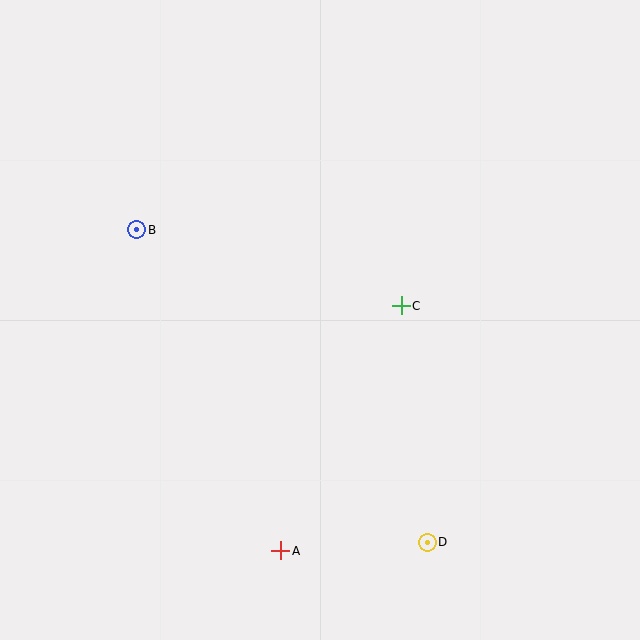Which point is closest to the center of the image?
Point C at (401, 306) is closest to the center.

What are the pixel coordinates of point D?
Point D is at (427, 542).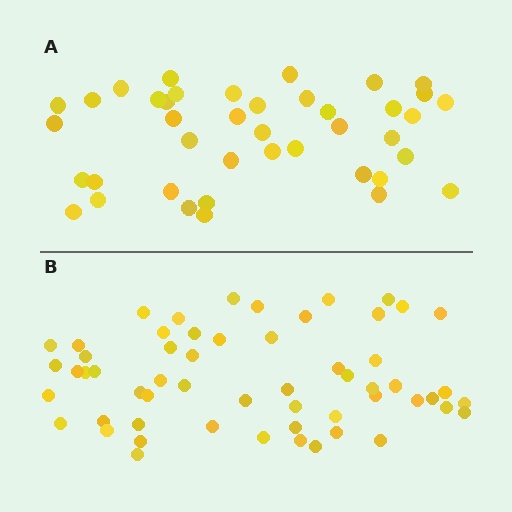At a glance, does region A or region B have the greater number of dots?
Region B (the bottom region) has more dots.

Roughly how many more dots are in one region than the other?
Region B has approximately 15 more dots than region A.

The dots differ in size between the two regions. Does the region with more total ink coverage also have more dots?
No. Region A has more total ink coverage because its dots are larger, but region B actually contains more individual dots. Total area can be misleading — the number of items is what matters here.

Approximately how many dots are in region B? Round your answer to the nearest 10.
About 60 dots. (The exact count is 57, which rounds to 60.)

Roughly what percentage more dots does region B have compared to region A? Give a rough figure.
About 40% more.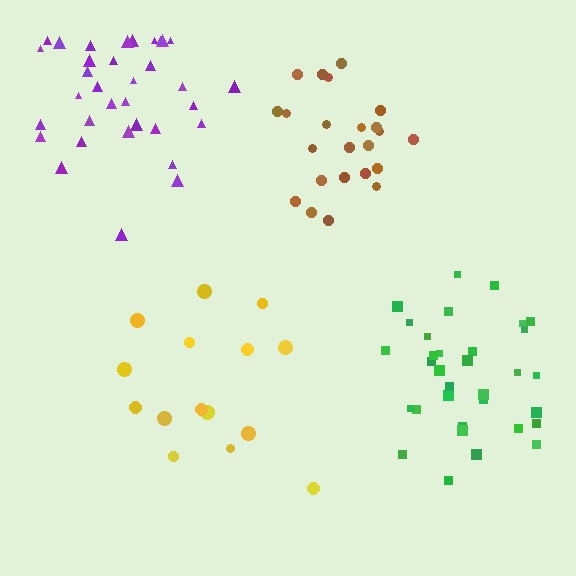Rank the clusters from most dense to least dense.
brown, green, purple, yellow.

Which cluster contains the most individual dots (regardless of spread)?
Purple (34).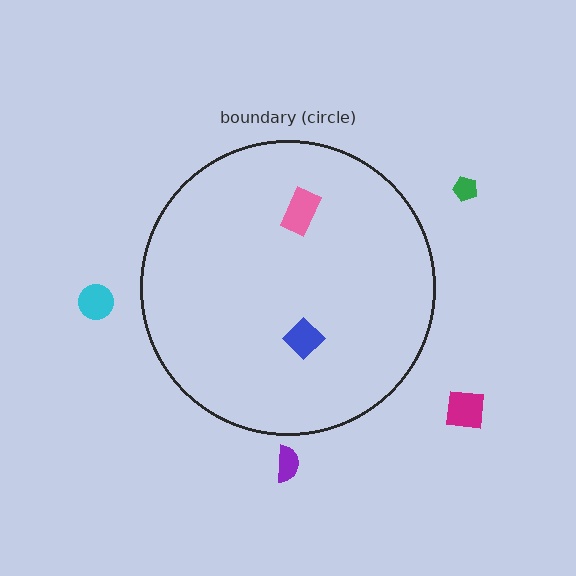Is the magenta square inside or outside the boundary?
Outside.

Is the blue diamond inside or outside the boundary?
Inside.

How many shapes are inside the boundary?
2 inside, 4 outside.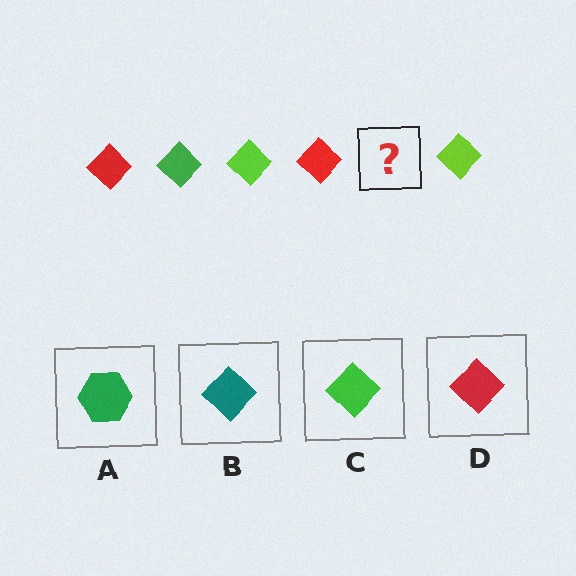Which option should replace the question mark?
Option C.